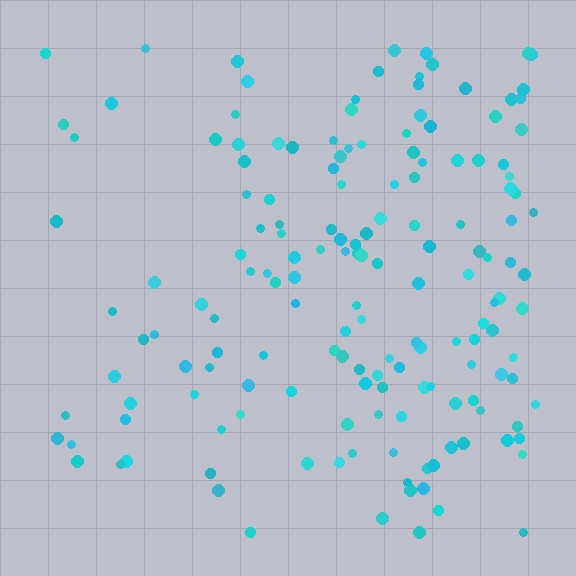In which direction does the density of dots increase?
From left to right, with the right side densest.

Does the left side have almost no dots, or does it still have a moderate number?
Still a moderate number, just noticeably fewer than the right.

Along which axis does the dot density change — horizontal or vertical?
Horizontal.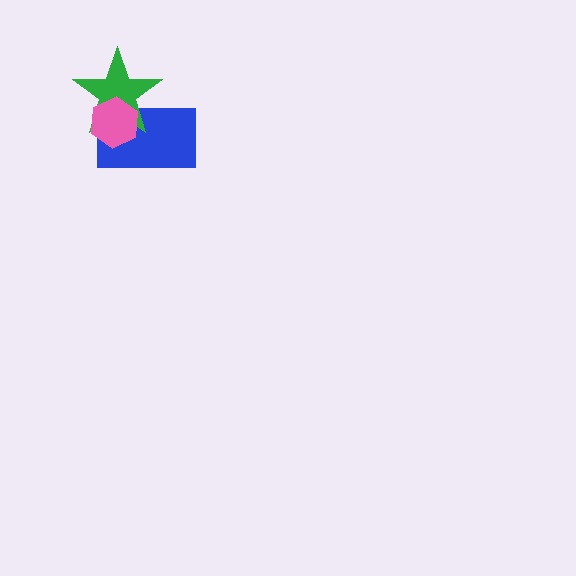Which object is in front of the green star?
The pink hexagon is in front of the green star.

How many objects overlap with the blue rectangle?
2 objects overlap with the blue rectangle.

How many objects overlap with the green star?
2 objects overlap with the green star.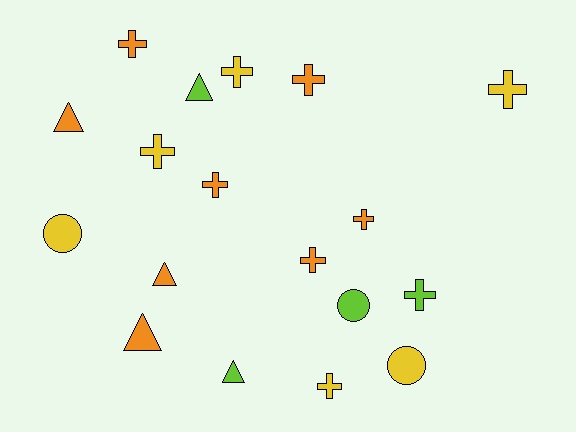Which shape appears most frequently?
Cross, with 10 objects.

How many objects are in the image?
There are 18 objects.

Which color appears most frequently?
Orange, with 8 objects.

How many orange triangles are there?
There are 3 orange triangles.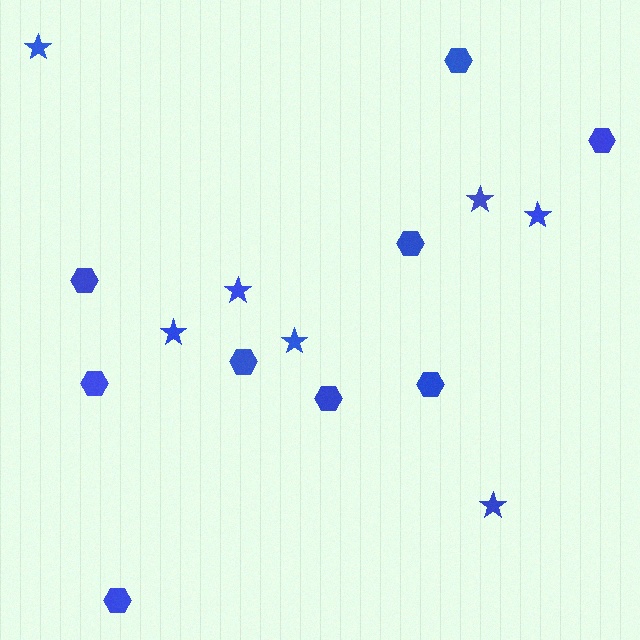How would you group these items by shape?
There are 2 groups: one group of hexagons (9) and one group of stars (7).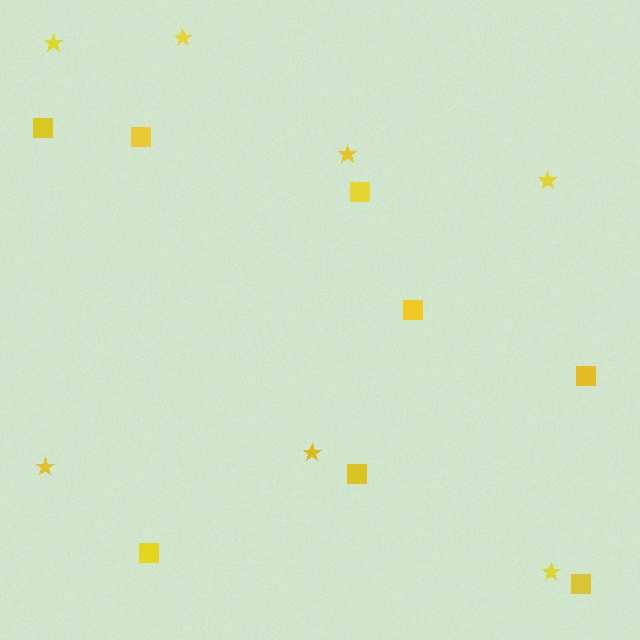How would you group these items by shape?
There are 2 groups: one group of stars (7) and one group of squares (8).